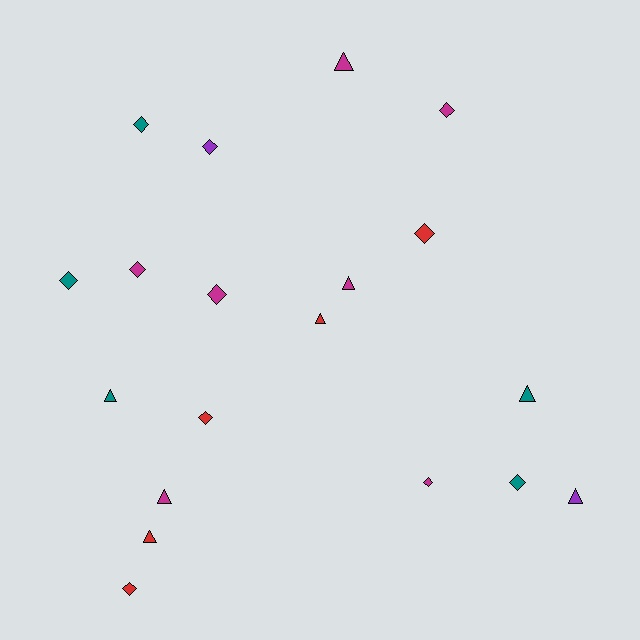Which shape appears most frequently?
Diamond, with 11 objects.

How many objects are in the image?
There are 19 objects.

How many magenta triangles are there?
There are 3 magenta triangles.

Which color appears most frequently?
Magenta, with 7 objects.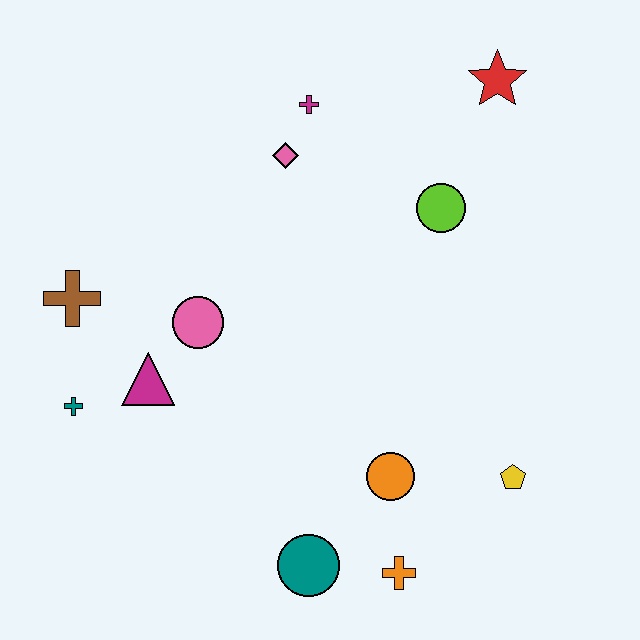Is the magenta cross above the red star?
No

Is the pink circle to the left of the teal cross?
No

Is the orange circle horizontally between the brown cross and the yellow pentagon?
Yes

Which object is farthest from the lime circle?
The teal cross is farthest from the lime circle.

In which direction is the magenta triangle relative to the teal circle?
The magenta triangle is above the teal circle.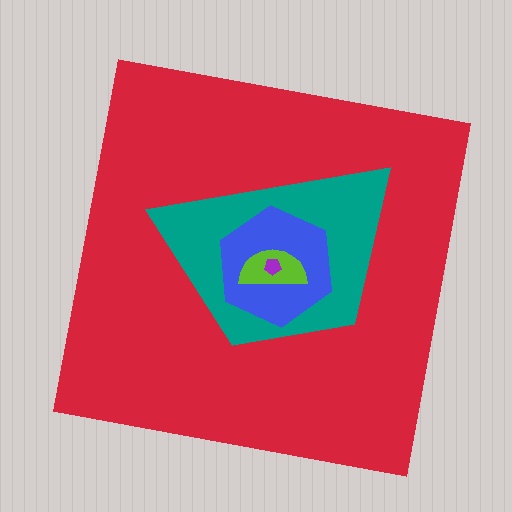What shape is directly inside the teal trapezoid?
The blue hexagon.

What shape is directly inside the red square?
The teal trapezoid.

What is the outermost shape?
The red square.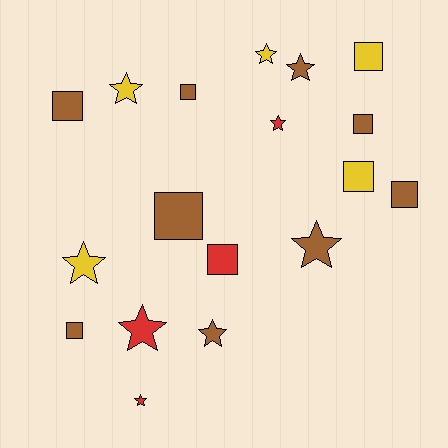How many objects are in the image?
There are 18 objects.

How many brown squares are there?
There are 6 brown squares.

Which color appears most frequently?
Brown, with 9 objects.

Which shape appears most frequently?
Star, with 9 objects.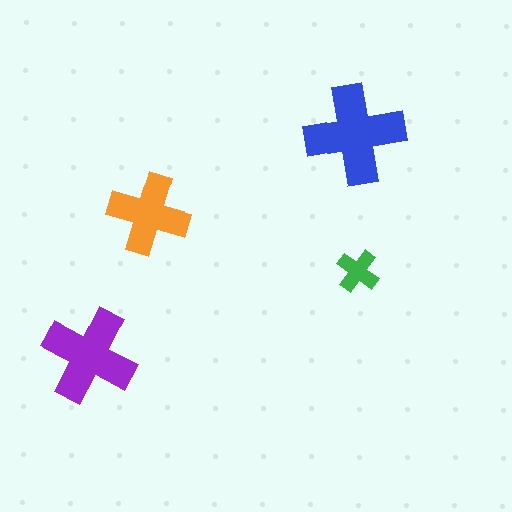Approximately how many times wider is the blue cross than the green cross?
About 2.5 times wider.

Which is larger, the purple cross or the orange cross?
The purple one.